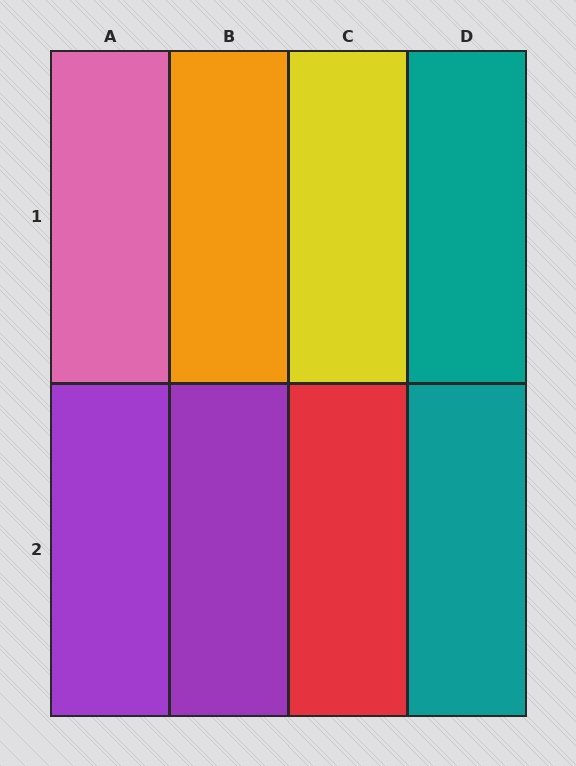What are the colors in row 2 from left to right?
Purple, purple, red, teal.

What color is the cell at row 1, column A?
Pink.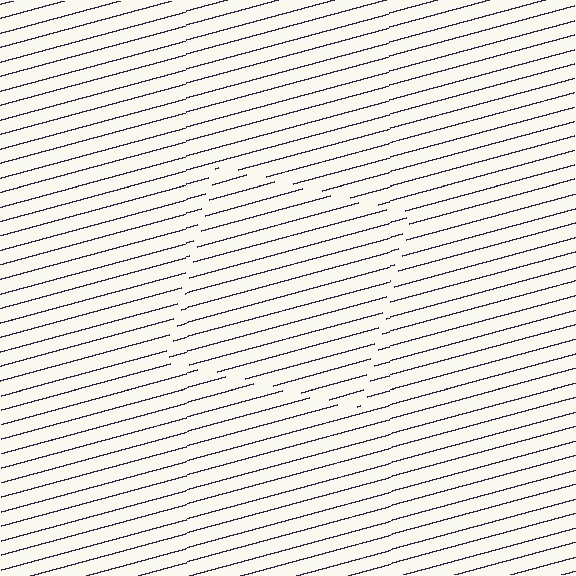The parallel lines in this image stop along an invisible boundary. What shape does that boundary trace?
An illusory square. The interior of the shape contains the same grating, shifted by half a period — the contour is defined by the phase discontinuity where line-ends from the inner and outer gratings abut.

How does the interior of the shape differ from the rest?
The interior of the shape contains the same grating, shifted by half a period — the contour is defined by the phase discontinuity where line-ends from the inner and outer gratings abut.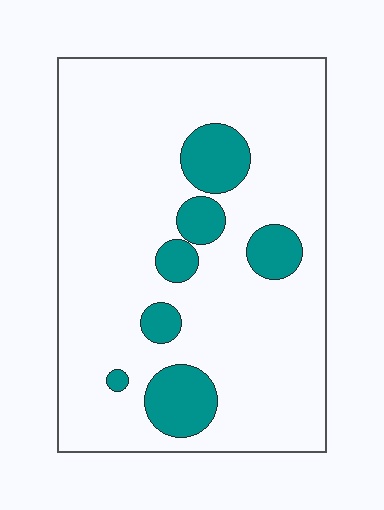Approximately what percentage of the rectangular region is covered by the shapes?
Approximately 15%.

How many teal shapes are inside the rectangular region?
7.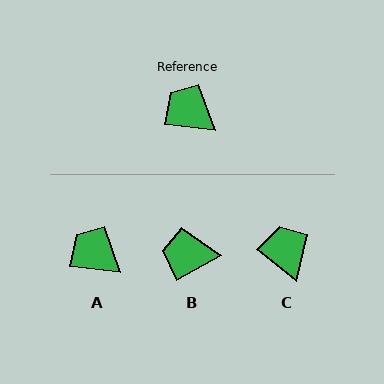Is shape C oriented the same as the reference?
No, it is off by about 32 degrees.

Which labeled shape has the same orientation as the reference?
A.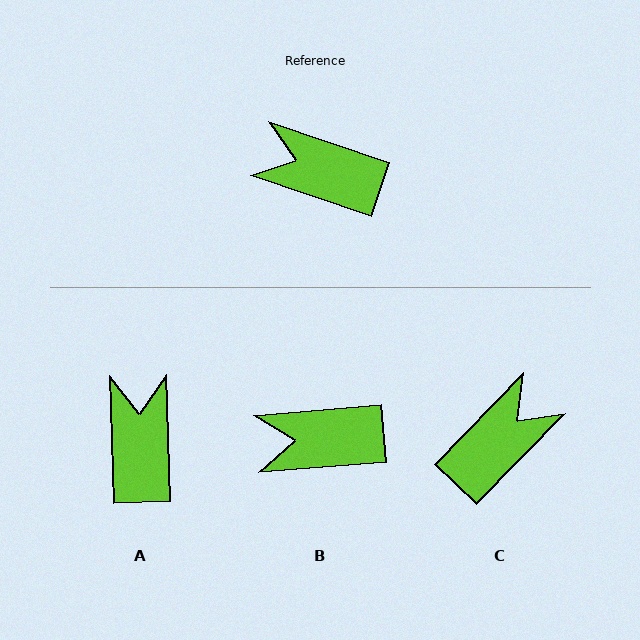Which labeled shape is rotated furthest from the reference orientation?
C, about 115 degrees away.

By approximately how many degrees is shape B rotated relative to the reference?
Approximately 23 degrees counter-clockwise.